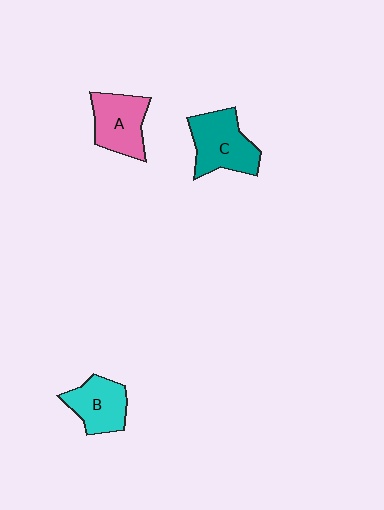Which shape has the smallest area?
Shape B (cyan).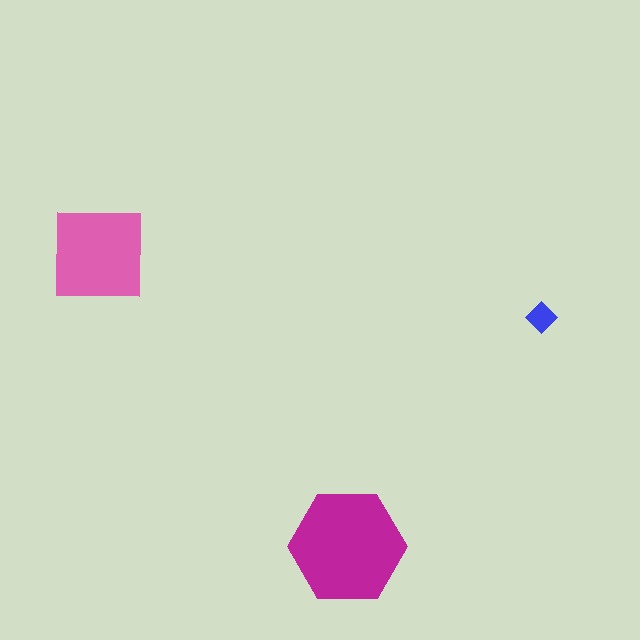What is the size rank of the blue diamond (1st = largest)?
3rd.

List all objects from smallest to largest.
The blue diamond, the pink square, the magenta hexagon.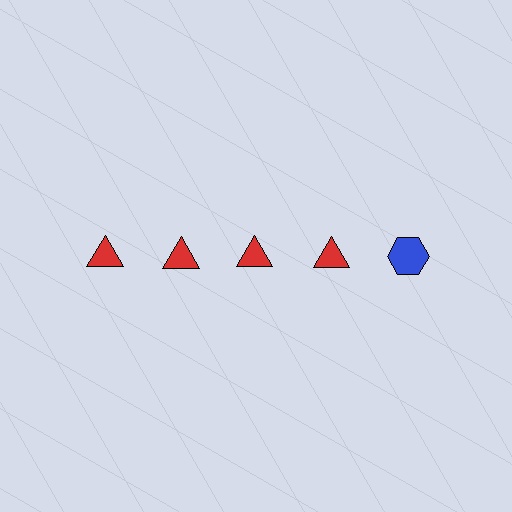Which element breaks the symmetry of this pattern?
The blue hexagon in the top row, rightmost column breaks the symmetry. All other shapes are red triangles.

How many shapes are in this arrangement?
There are 5 shapes arranged in a grid pattern.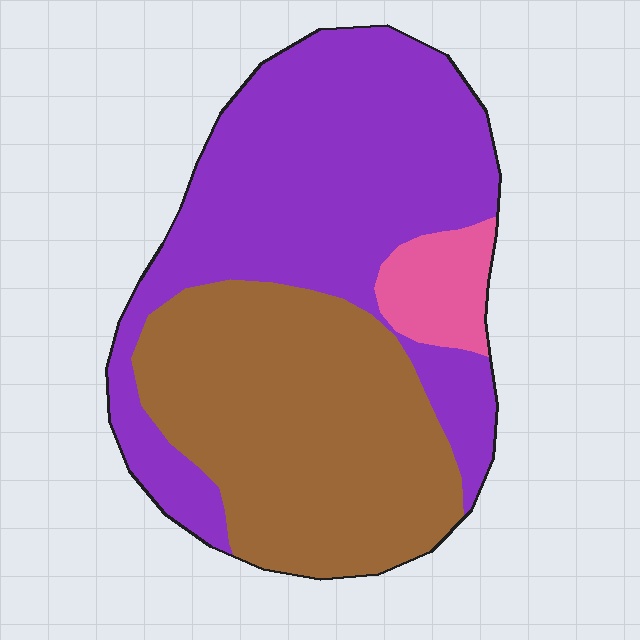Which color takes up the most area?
Purple, at roughly 50%.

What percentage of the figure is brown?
Brown covers 42% of the figure.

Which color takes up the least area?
Pink, at roughly 5%.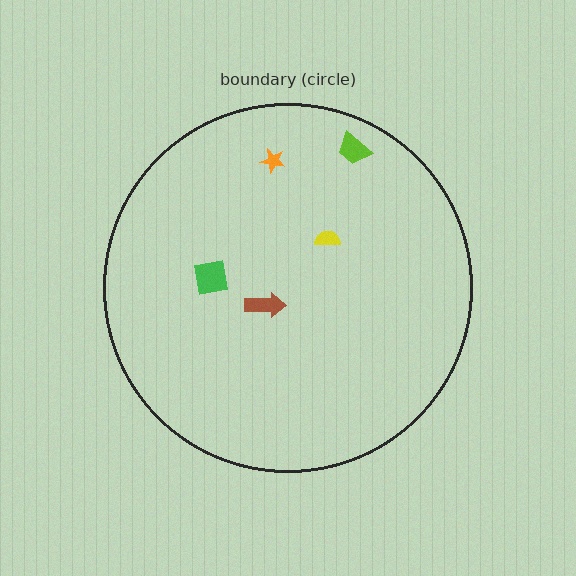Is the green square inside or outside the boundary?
Inside.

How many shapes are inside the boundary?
5 inside, 0 outside.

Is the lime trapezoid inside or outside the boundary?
Inside.